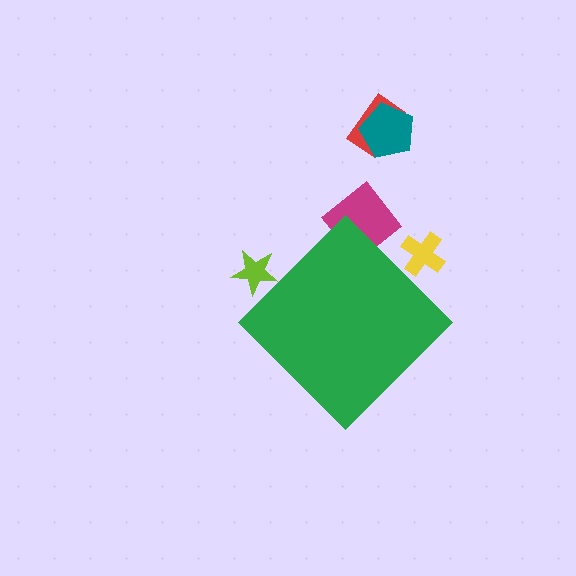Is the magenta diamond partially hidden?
Yes, the magenta diamond is partially hidden behind the green diamond.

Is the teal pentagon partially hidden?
No, the teal pentagon is fully visible.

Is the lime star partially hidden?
Yes, the lime star is partially hidden behind the green diamond.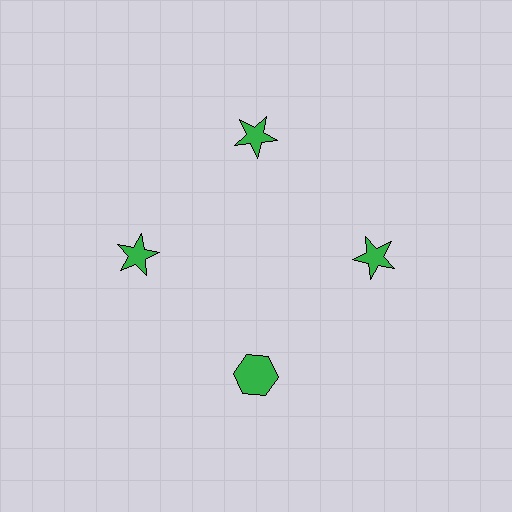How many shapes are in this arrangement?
There are 4 shapes arranged in a ring pattern.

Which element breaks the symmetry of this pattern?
The green hexagon at roughly the 6 o'clock position breaks the symmetry. All other shapes are green stars.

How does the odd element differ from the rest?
It has a different shape: hexagon instead of star.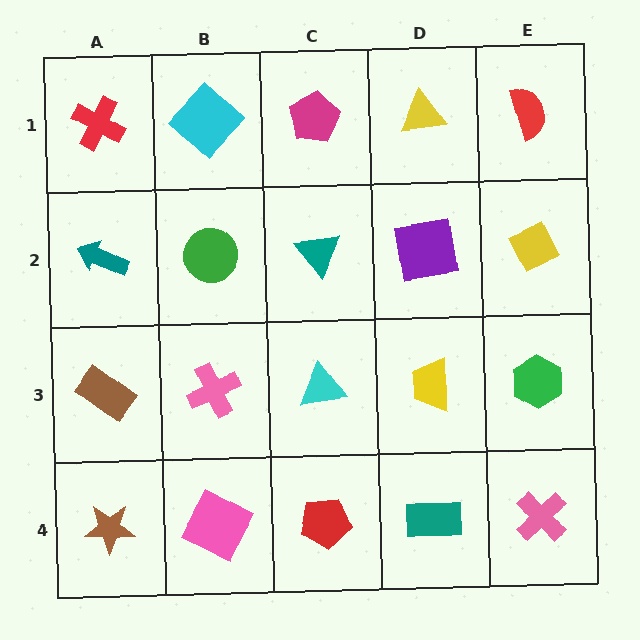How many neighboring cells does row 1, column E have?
2.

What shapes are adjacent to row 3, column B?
A green circle (row 2, column B), a pink square (row 4, column B), a brown rectangle (row 3, column A), a cyan triangle (row 3, column C).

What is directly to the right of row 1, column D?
A red semicircle.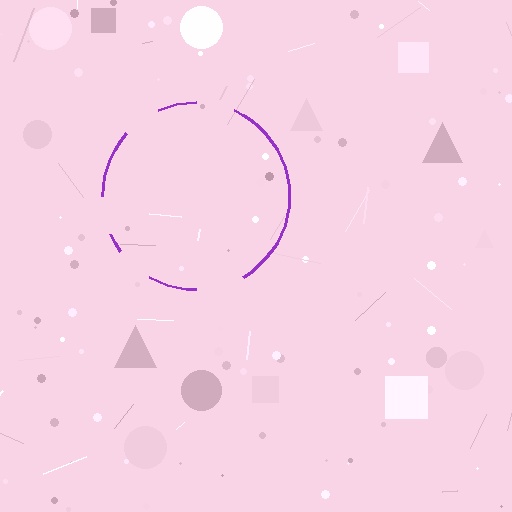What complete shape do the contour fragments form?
The contour fragments form a circle.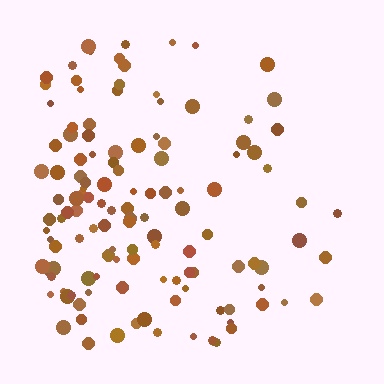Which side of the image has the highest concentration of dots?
The left.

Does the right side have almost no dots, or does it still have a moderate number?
Still a moderate number, just noticeably fewer than the left.